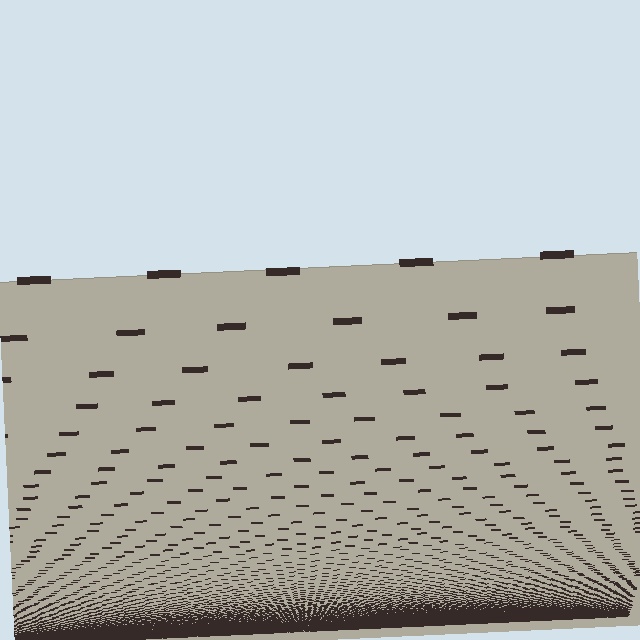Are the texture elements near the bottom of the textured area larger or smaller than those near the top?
Smaller. The gradient is inverted — elements near the bottom are smaller and denser.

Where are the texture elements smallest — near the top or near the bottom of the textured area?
Near the bottom.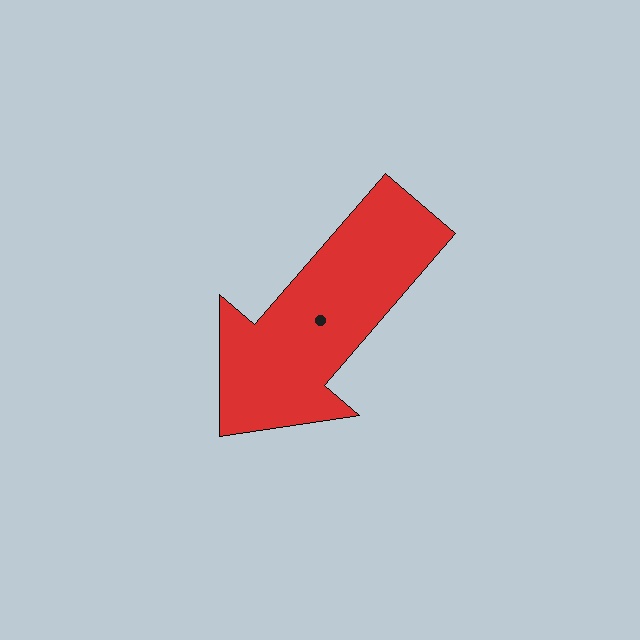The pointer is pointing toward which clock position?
Roughly 7 o'clock.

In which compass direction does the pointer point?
Southwest.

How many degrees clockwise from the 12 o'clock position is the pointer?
Approximately 221 degrees.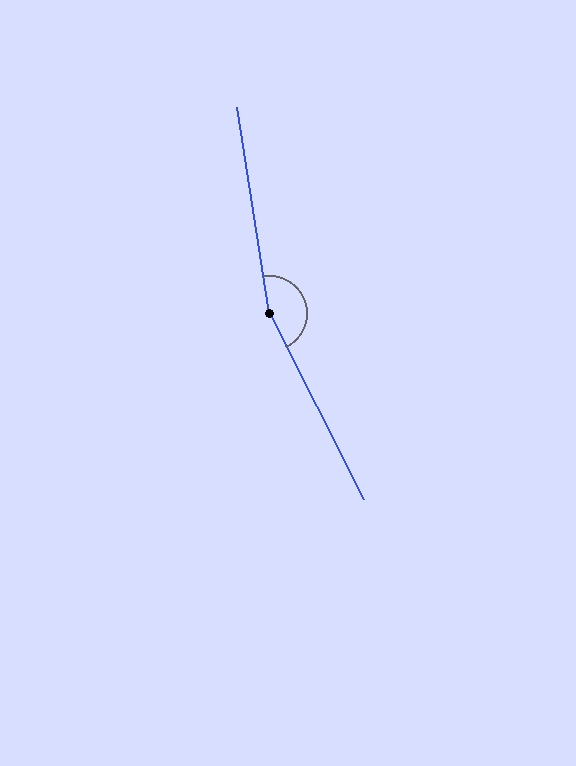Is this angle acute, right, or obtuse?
It is obtuse.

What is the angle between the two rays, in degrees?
Approximately 162 degrees.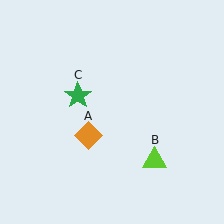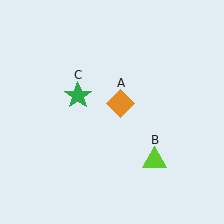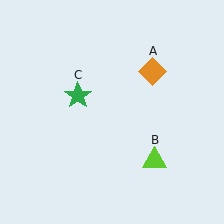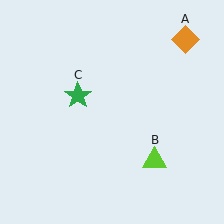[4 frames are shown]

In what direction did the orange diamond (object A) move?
The orange diamond (object A) moved up and to the right.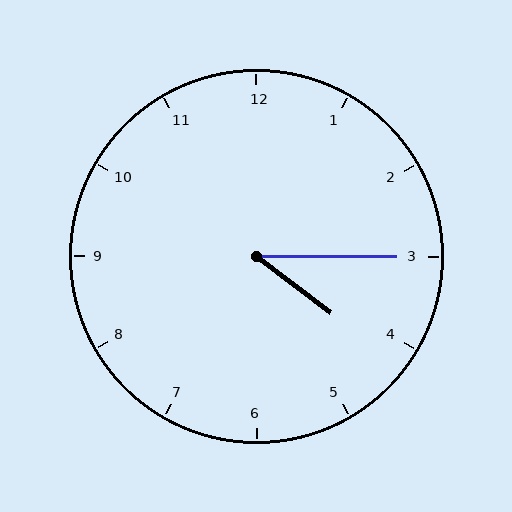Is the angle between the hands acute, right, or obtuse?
It is acute.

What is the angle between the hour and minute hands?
Approximately 38 degrees.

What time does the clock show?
4:15.